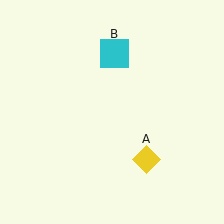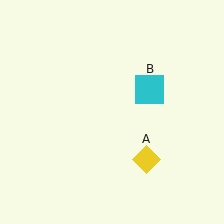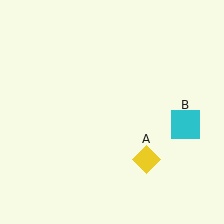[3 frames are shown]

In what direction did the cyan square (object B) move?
The cyan square (object B) moved down and to the right.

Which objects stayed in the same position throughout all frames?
Yellow diamond (object A) remained stationary.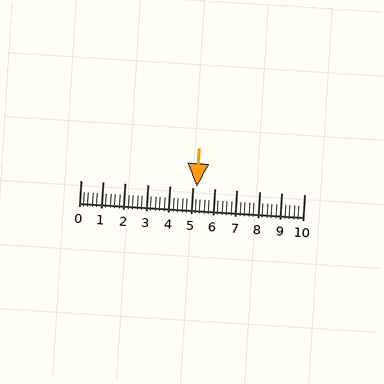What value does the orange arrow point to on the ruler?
The orange arrow points to approximately 5.2.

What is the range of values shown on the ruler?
The ruler shows values from 0 to 10.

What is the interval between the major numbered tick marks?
The major tick marks are spaced 1 units apart.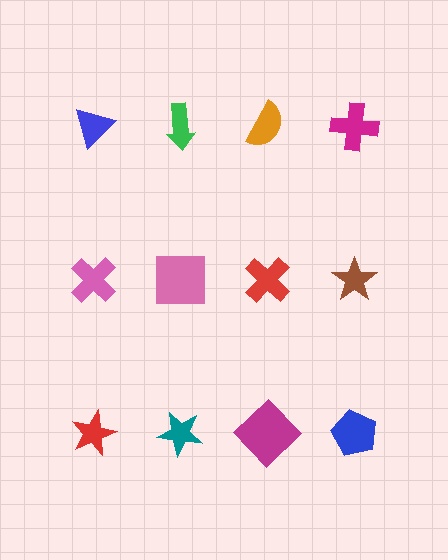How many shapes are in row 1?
4 shapes.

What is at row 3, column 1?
A red star.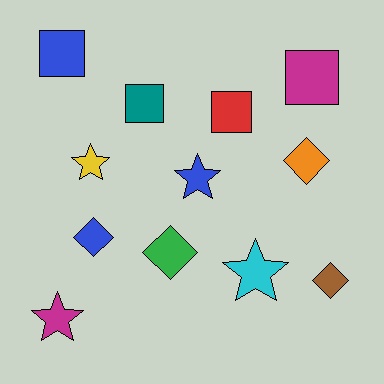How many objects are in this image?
There are 12 objects.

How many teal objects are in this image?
There is 1 teal object.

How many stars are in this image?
There are 4 stars.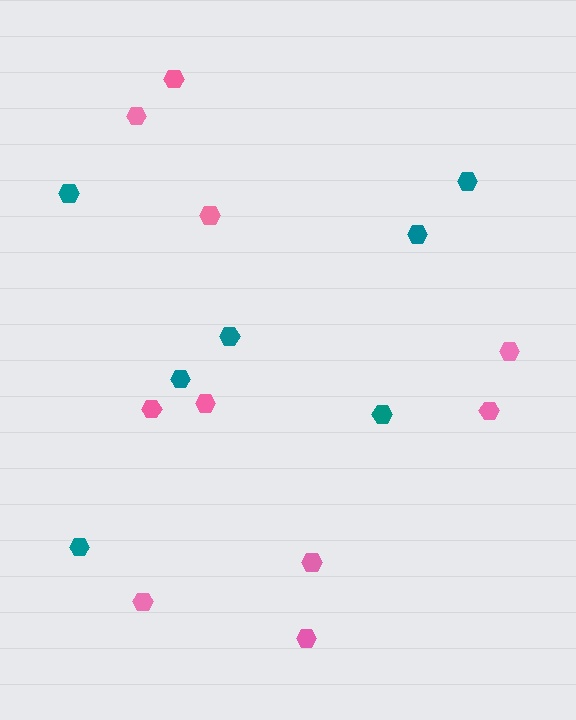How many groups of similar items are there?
There are 2 groups: one group of teal hexagons (7) and one group of pink hexagons (10).